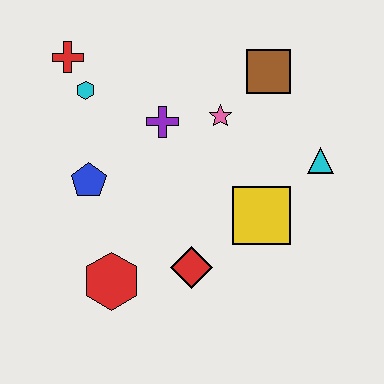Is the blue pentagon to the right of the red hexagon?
No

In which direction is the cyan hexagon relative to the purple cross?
The cyan hexagon is to the left of the purple cross.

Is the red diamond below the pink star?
Yes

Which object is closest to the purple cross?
The pink star is closest to the purple cross.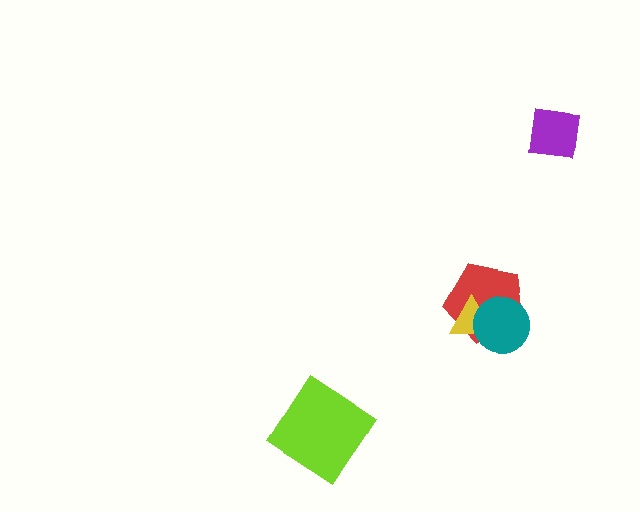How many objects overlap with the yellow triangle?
2 objects overlap with the yellow triangle.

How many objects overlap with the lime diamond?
0 objects overlap with the lime diamond.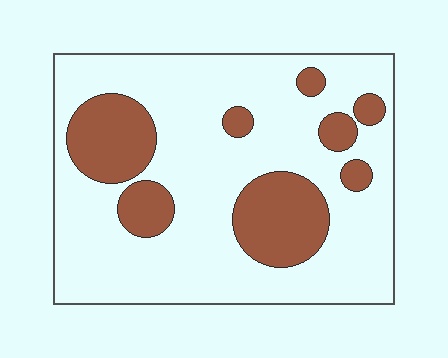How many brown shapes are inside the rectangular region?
8.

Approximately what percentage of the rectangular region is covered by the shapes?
Approximately 25%.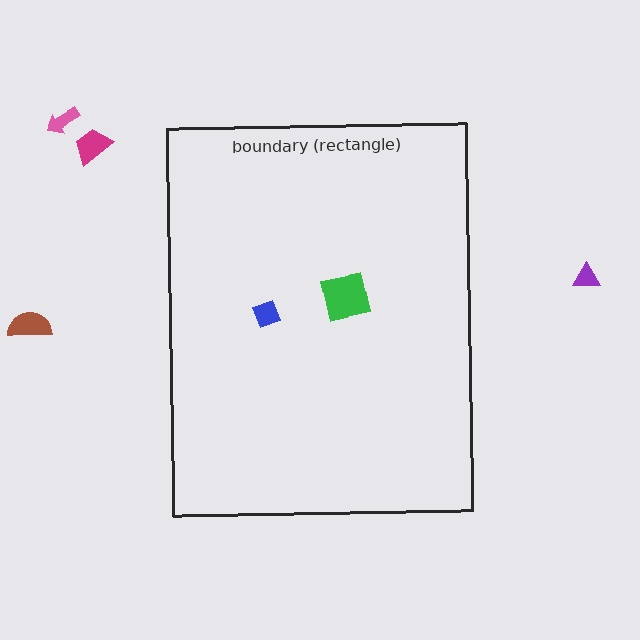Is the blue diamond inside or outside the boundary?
Inside.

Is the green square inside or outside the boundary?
Inside.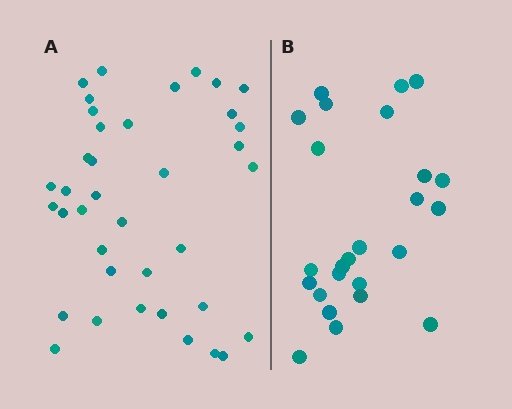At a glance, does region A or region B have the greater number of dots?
Region A (the left region) has more dots.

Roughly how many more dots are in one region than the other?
Region A has approximately 15 more dots than region B.